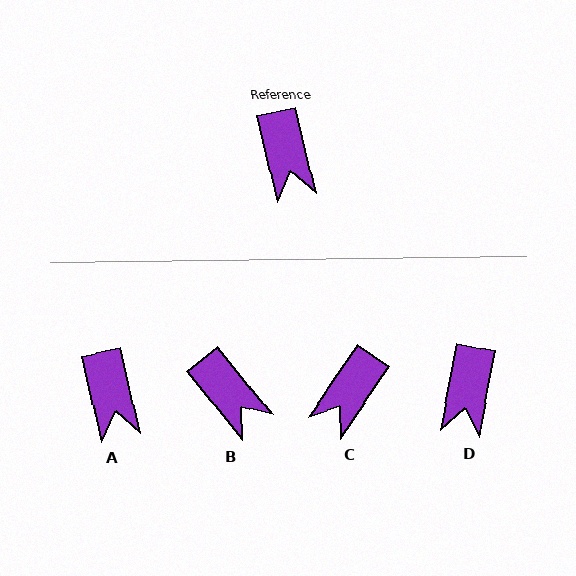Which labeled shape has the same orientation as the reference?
A.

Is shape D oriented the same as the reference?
No, it is off by about 24 degrees.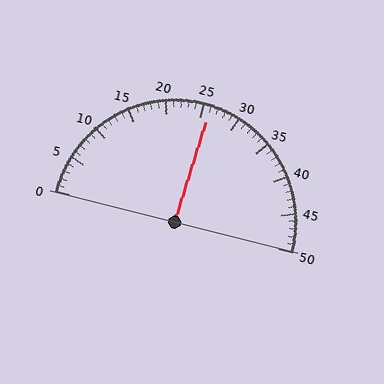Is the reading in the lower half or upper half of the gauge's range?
The reading is in the upper half of the range (0 to 50).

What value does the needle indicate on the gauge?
The needle indicates approximately 26.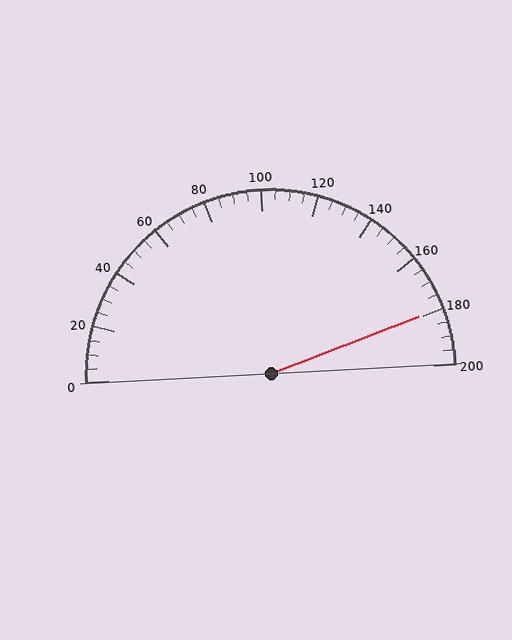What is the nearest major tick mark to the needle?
The nearest major tick mark is 180.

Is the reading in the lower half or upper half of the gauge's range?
The reading is in the upper half of the range (0 to 200).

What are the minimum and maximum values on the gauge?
The gauge ranges from 0 to 200.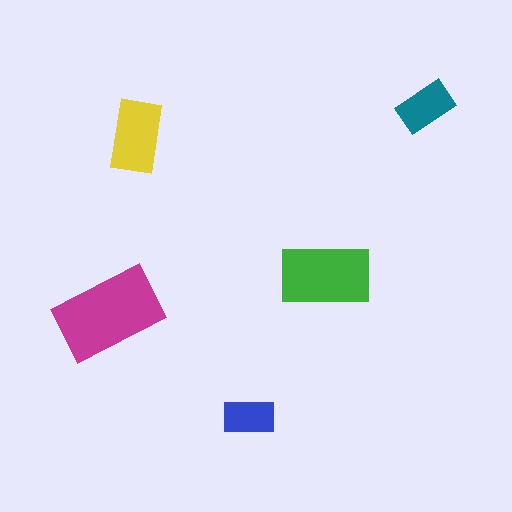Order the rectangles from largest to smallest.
the magenta one, the green one, the yellow one, the teal one, the blue one.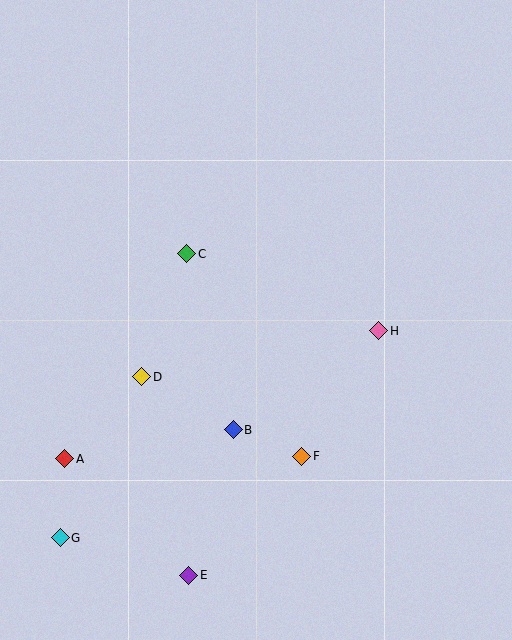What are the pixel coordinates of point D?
Point D is at (142, 377).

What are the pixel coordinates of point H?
Point H is at (379, 331).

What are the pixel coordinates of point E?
Point E is at (189, 575).